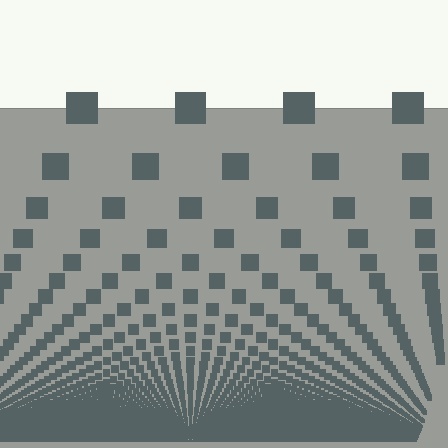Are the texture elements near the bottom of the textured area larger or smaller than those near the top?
Smaller. The gradient is inverted — elements near the bottom are smaller and denser.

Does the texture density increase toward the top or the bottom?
Density increases toward the bottom.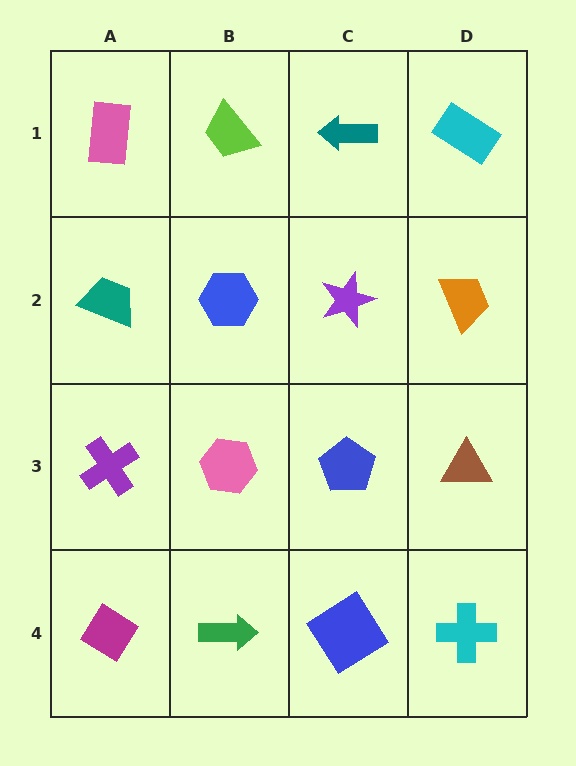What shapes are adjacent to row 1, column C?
A purple star (row 2, column C), a lime trapezoid (row 1, column B), a cyan rectangle (row 1, column D).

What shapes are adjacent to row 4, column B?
A pink hexagon (row 3, column B), a magenta diamond (row 4, column A), a blue diamond (row 4, column C).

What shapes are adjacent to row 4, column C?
A blue pentagon (row 3, column C), a green arrow (row 4, column B), a cyan cross (row 4, column D).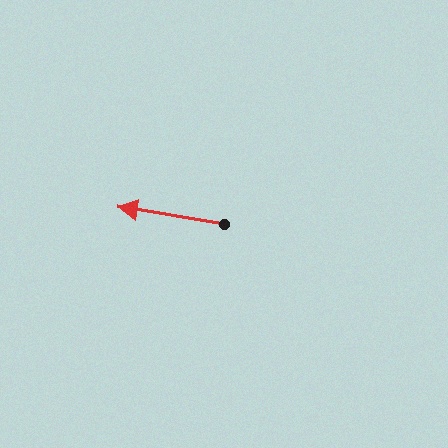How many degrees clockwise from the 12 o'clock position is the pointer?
Approximately 279 degrees.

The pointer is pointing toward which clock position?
Roughly 9 o'clock.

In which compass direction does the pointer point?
West.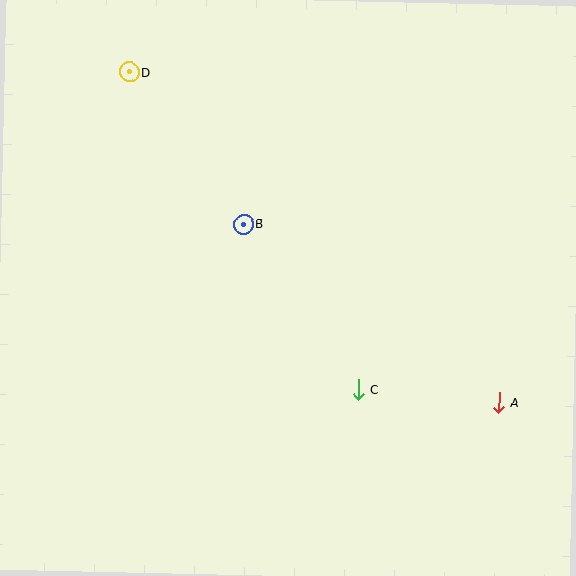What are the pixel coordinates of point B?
Point B is at (244, 224).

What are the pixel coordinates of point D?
Point D is at (129, 72).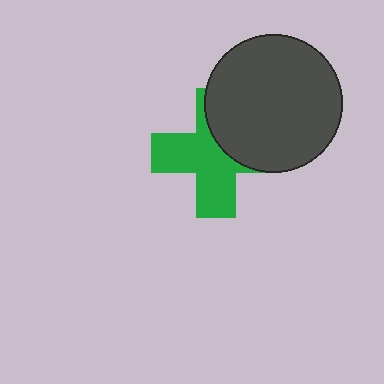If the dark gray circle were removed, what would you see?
You would see the complete green cross.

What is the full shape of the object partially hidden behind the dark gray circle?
The partially hidden object is a green cross.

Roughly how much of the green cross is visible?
About half of it is visible (roughly 61%).